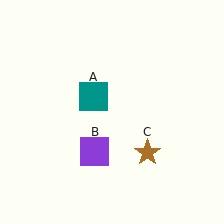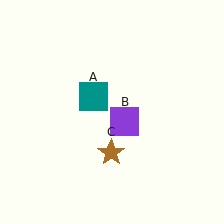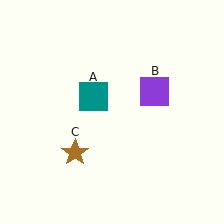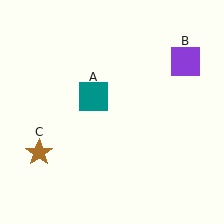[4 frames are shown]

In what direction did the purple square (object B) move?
The purple square (object B) moved up and to the right.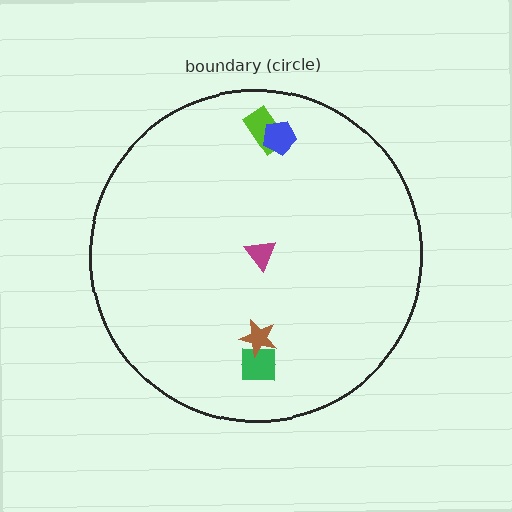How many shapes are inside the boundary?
5 inside, 0 outside.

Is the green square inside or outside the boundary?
Inside.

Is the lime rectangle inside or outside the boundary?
Inside.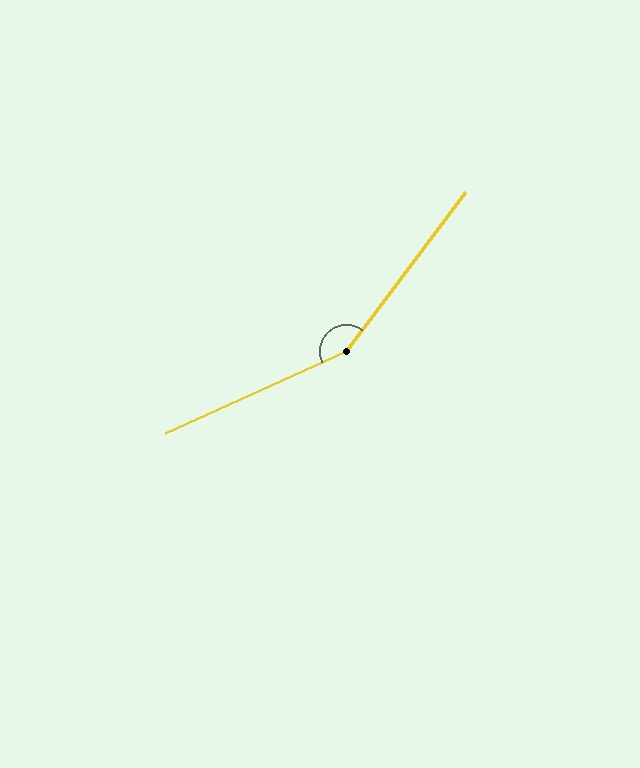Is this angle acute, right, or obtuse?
It is obtuse.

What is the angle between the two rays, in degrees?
Approximately 152 degrees.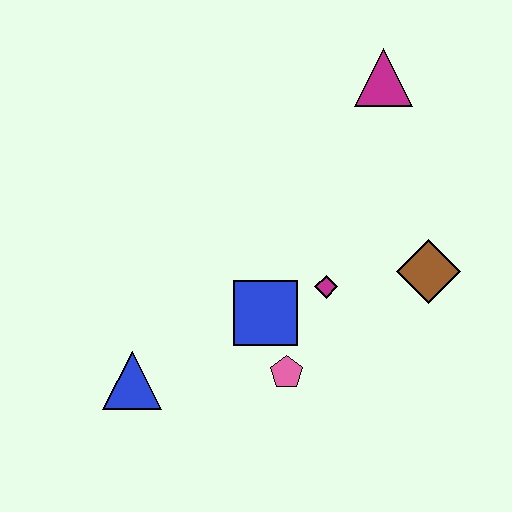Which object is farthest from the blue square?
The magenta triangle is farthest from the blue square.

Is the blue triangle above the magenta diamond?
No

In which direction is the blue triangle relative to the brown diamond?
The blue triangle is to the left of the brown diamond.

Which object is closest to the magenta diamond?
The blue square is closest to the magenta diamond.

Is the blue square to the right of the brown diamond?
No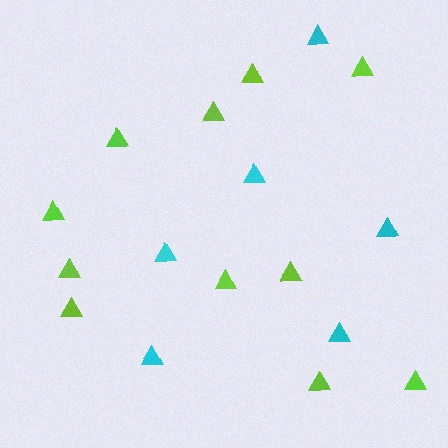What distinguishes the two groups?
There are 2 groups: one group of lime triangles (11) and one group of cyan triangles (6).